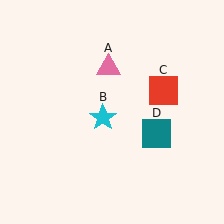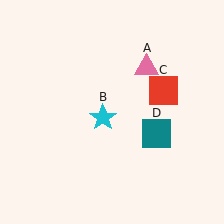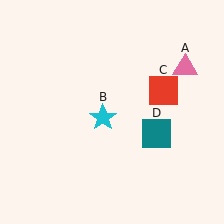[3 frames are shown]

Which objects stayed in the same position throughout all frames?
Cyan star (object B) and red square (object C) and teal square (object D) remained stationary.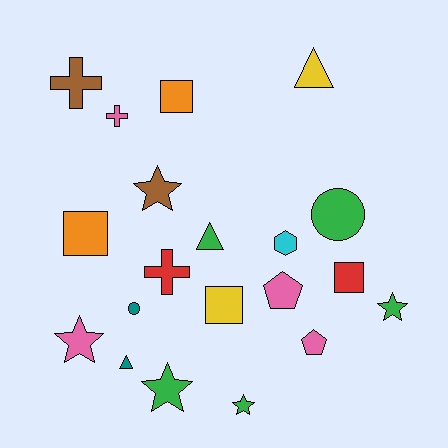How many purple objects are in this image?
There are no purple objects.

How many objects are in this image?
There are 20 objects.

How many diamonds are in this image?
There are no diamonds.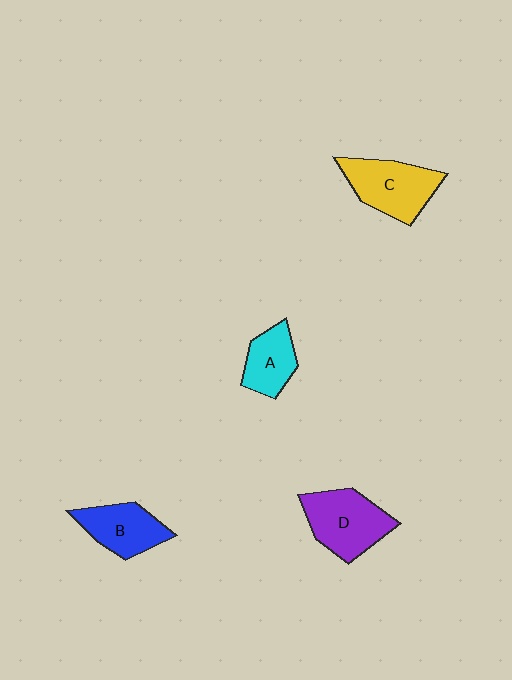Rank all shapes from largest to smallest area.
From largest to smallest: D (purple), C (yellow), B (blue), A (cyan).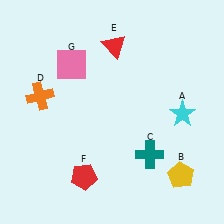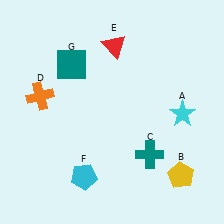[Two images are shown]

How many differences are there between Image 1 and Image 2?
There are 2 differences between the two images.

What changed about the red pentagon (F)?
In Image 1, F is red. In Image 2, it changed to cyan.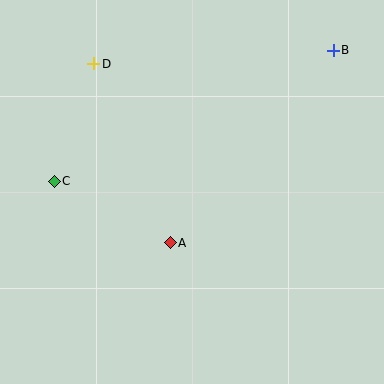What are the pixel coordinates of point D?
Point D is at (94, 64).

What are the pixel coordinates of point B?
Point B is at (333, 50).